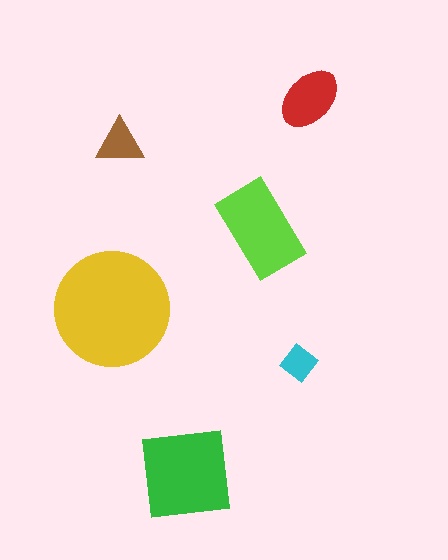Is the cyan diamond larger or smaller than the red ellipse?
Smaller.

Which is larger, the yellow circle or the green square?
The yellow circle.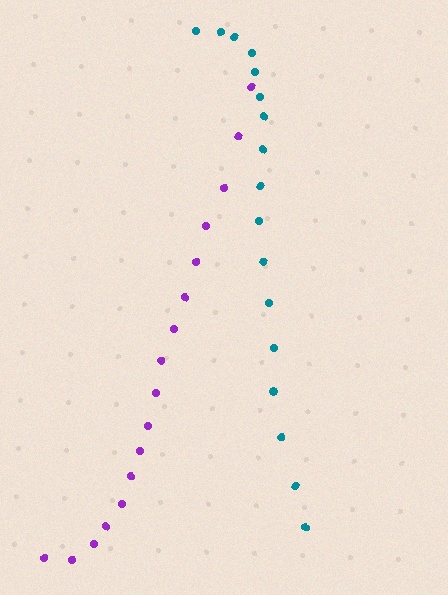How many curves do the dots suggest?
There are 2 distinct paths.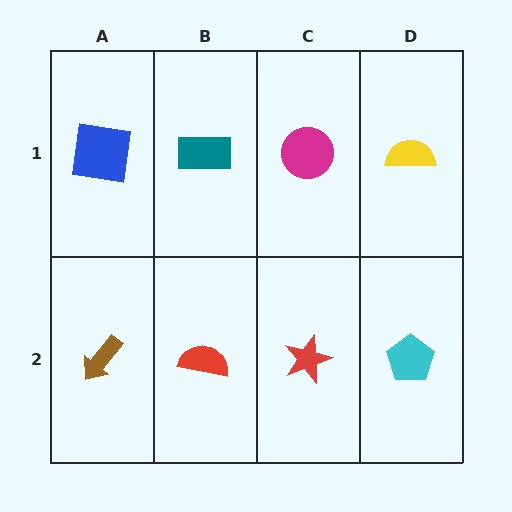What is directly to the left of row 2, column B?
A brown arrow.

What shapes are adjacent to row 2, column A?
A blue square (row 1, column A), a red semicircle (row 2, column B).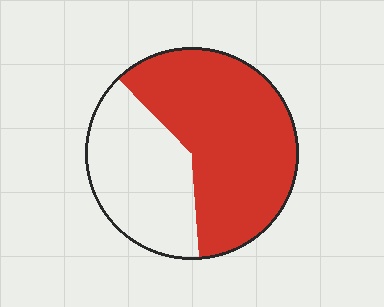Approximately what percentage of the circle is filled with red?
Approximately 60%.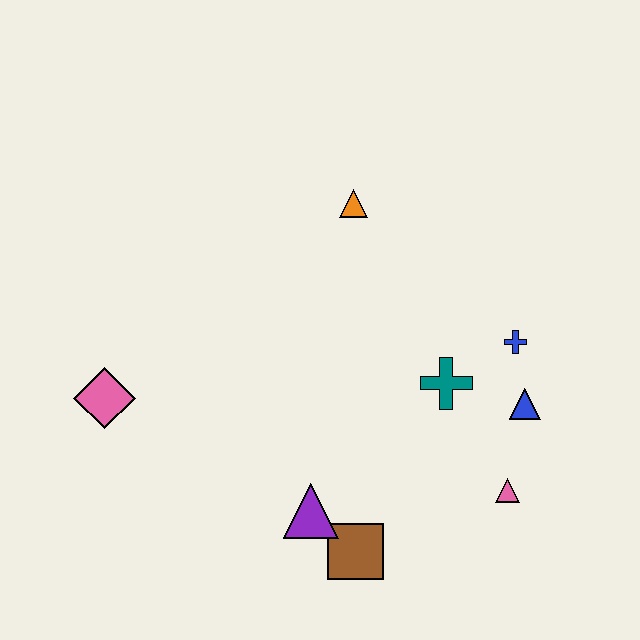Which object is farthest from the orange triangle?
The brown square is farthest from the orange triangle.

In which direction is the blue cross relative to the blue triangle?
The blue cross is above the blue triangle.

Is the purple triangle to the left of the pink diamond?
No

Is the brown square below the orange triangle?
Yes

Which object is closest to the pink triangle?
The blue triangle is closest to the pink triangle.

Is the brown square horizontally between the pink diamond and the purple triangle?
No